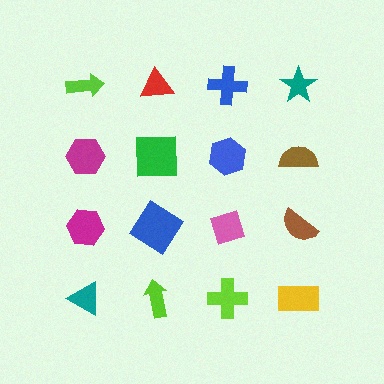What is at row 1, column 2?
A red triangle.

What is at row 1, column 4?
A teal star.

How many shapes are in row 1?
4 shapes.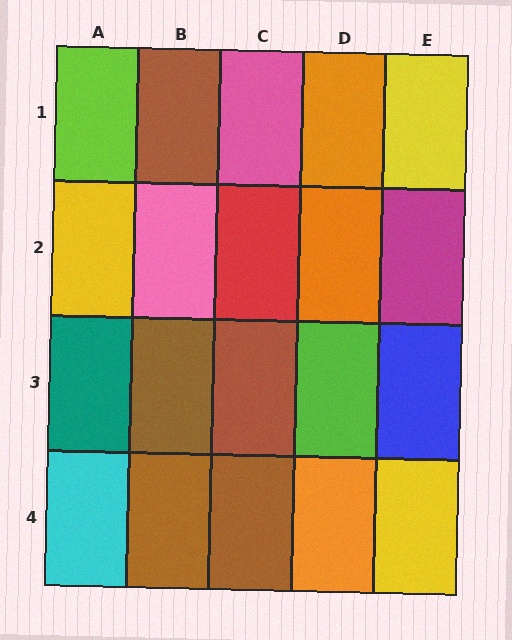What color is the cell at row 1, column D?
Orange.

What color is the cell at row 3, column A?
Teal.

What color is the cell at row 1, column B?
Brown.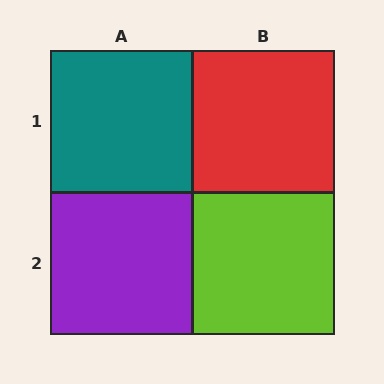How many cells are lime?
1 cell is lime.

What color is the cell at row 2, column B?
Lime.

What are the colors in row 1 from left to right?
Teal, red.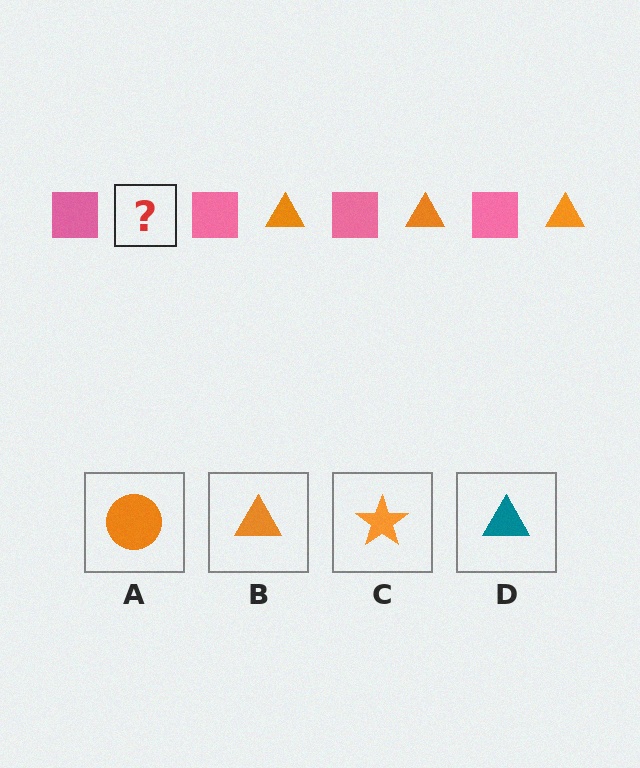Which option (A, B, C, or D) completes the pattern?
B.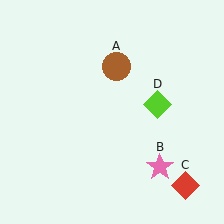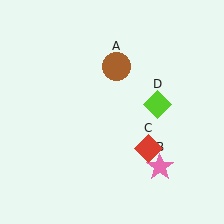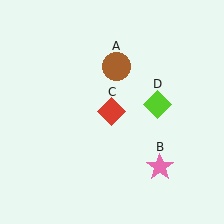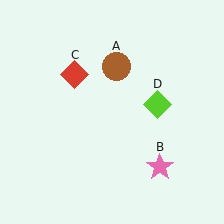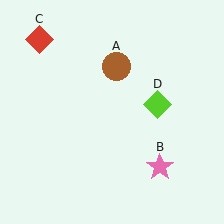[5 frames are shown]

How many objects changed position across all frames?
1 object changed position: red diamond (object C).